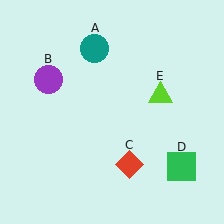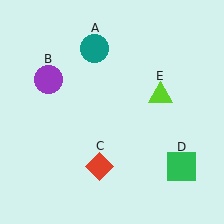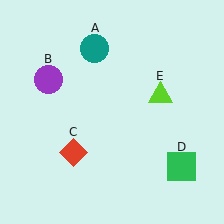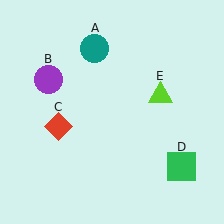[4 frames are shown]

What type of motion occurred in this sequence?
The red diamond (object C) rotated clockwise around the center of the scene.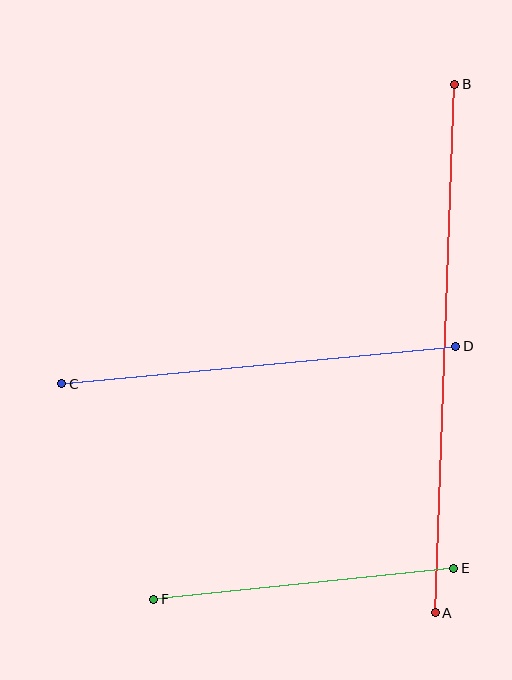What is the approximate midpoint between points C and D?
The midpoint is at approximately (259, 365) pixels.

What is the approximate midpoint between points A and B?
The midpoint is at approximately (445, 349) pixels.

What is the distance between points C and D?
The distance is approximately 396 pixels.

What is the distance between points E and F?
The distance is approximately 302 pixels.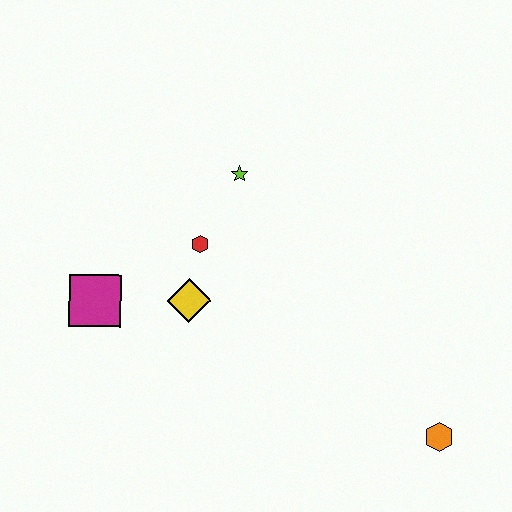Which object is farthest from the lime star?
The orange hexagon is farthest from the lime star.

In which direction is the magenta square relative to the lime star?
The magenta square is to the left of the lime star.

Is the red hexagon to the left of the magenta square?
No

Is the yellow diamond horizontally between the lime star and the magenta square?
Yes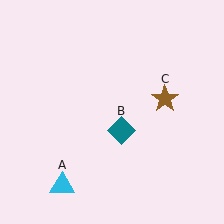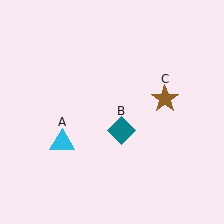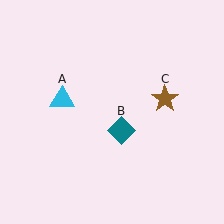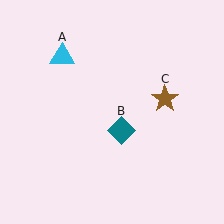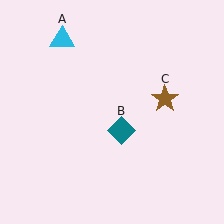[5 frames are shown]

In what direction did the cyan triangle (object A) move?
The cyan triangle (object A) moved up.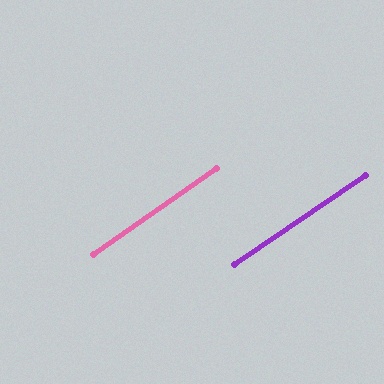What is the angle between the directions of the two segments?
Approximately 1 degree.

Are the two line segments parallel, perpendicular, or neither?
Parallel — their directions differ by only 0.5°.